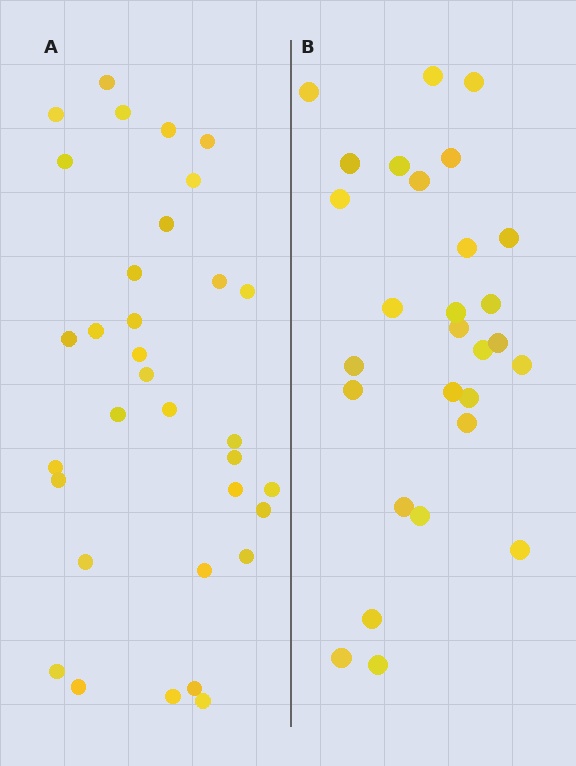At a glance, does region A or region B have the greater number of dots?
Region A (the left region) has more dots.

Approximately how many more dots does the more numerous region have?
Region A has about 5 more dots than region B.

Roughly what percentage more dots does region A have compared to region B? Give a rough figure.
About 20% more.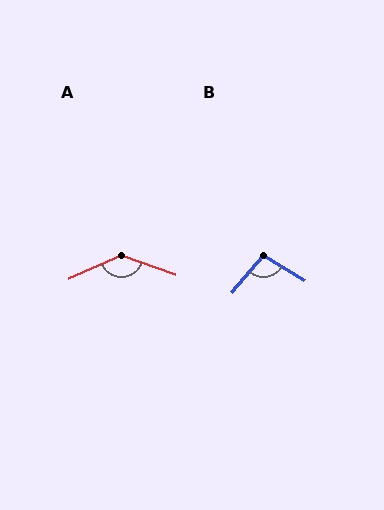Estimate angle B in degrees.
Approximately 99 degrees.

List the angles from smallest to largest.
B (99°), A (136°).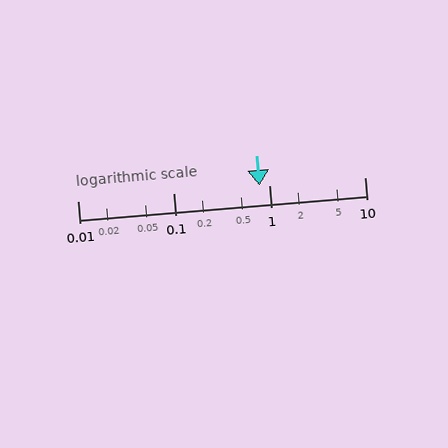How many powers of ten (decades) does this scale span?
The scale spans 3 decades, from 0.01 to 10.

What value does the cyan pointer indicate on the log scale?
The pointer indicates approximately 0.8.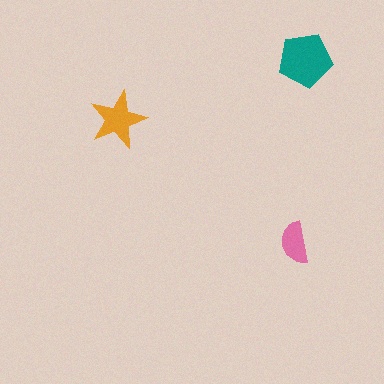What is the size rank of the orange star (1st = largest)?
2nd.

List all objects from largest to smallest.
The teal pentagon, the orange star, the pink semicircle.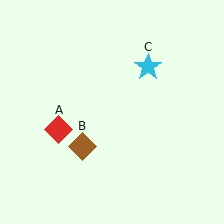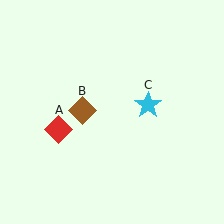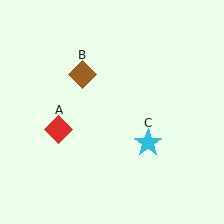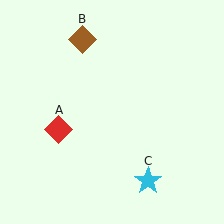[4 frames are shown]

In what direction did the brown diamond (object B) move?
The brown diamond (object B) moved up.